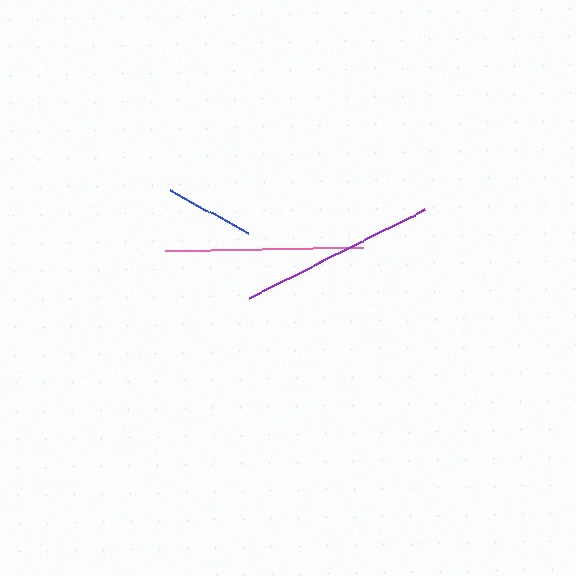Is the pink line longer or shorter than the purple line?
The pink line is longer than the purple line.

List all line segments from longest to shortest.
From longest to shortest: pink, purple, blue.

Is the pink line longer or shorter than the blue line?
The pink line is longer than the blue line.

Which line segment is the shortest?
The blue line is the shortest at approximately 88 pixels.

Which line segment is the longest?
The pink line is the longest at approximately 198 pixels.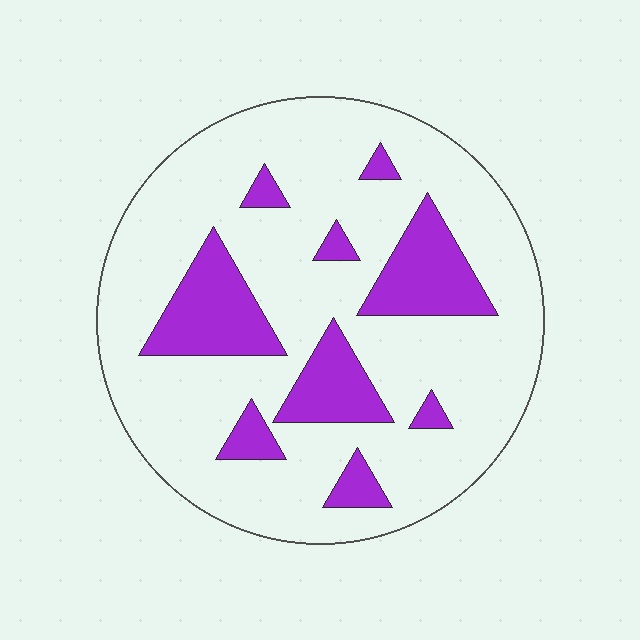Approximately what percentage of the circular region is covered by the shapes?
Approximately 20%.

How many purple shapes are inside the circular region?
9.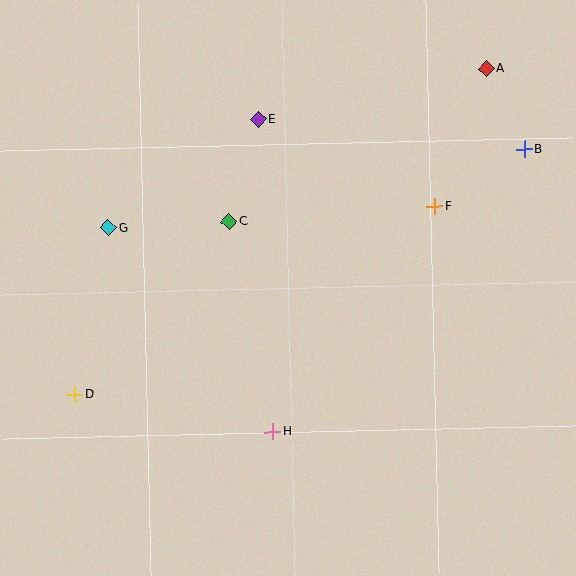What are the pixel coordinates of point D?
Point D is at (75, 394).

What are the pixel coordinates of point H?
Point H is at (273, 432).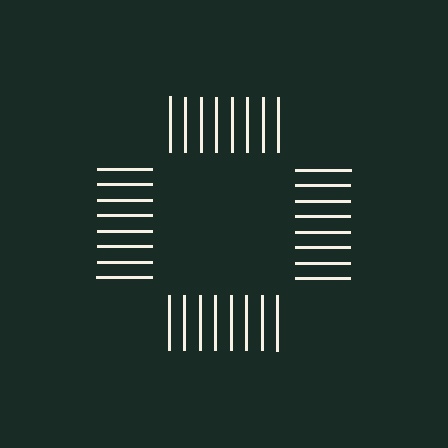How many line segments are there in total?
32 — 8 along each of the 4 edges.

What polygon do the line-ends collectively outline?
An illusory square — the line segments terminate on its edges but no continuous stroke is drawn.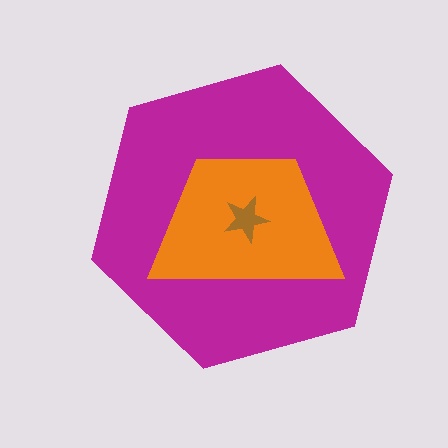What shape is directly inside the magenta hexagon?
The orange trapezoid.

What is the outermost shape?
The magenta hexagon.